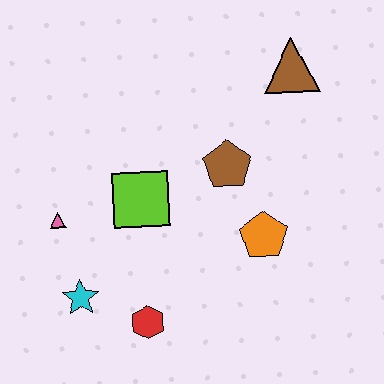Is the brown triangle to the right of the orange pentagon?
Yes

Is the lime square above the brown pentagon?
No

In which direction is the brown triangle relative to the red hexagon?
The brown triangle is above the red hexagon.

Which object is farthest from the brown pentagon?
The cyan star is farthest from the brown pentagon.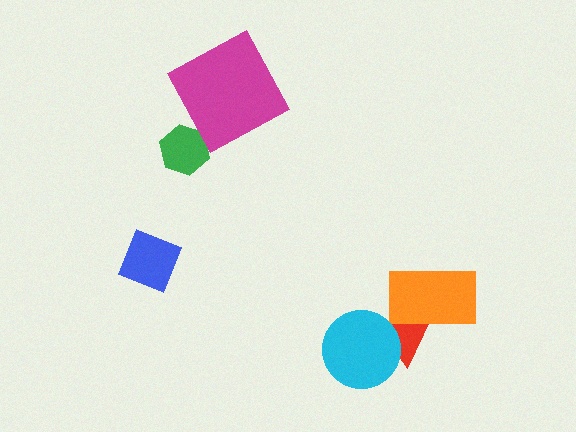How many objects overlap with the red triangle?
2 objects overlap with the red triangle.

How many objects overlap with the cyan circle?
1 object overlaps with the cyan circle.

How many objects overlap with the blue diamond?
0 objects overlap with the blue diamond.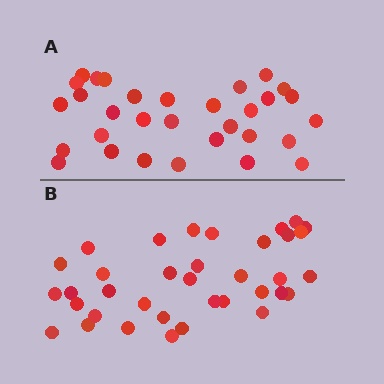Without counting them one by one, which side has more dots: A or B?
Region B (the bottom region) has more dots.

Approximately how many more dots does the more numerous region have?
Region B has about 5 more dots than region A.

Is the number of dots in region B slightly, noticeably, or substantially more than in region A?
Region B has only slightly more — the two regions are fairly close. The ratio is roughly 1.2 to 1.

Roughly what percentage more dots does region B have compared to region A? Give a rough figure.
About 15% more.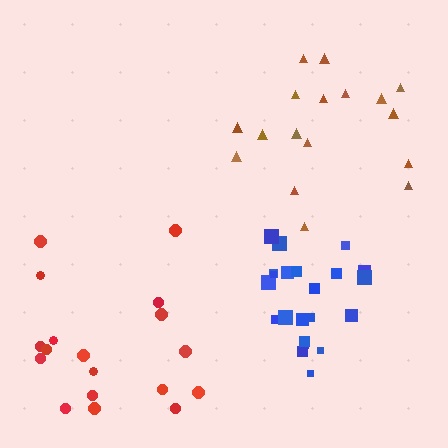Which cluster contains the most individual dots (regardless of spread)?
Blue (22).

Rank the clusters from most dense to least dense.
blue, brown, red.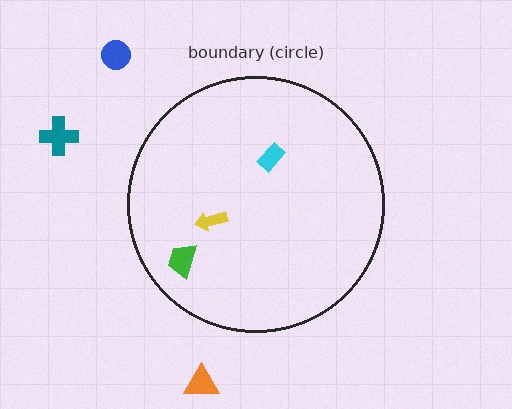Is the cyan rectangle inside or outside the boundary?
Inside.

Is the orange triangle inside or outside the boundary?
Outside.